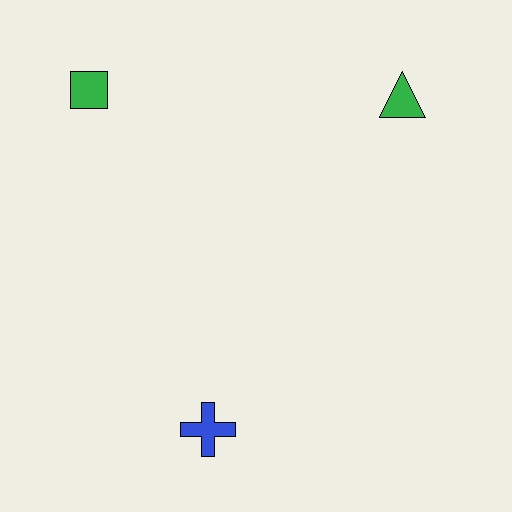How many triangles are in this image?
There is 1 triangle.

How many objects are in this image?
There are 3 objects.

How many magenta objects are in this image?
There are no magenta objects.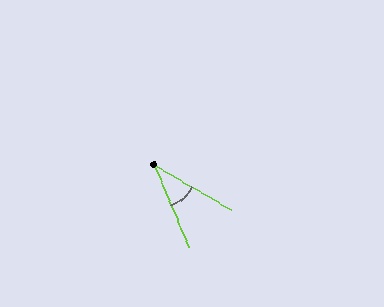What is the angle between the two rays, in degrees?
Approximately 37 degrees.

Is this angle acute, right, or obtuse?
It is acute.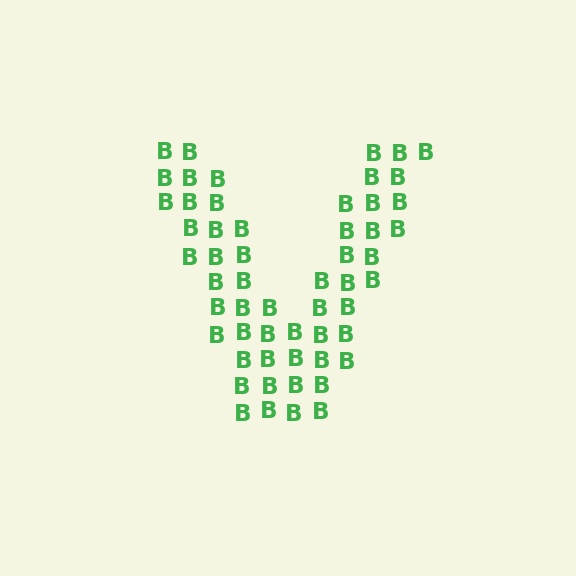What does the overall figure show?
The overall figure shows the letter V.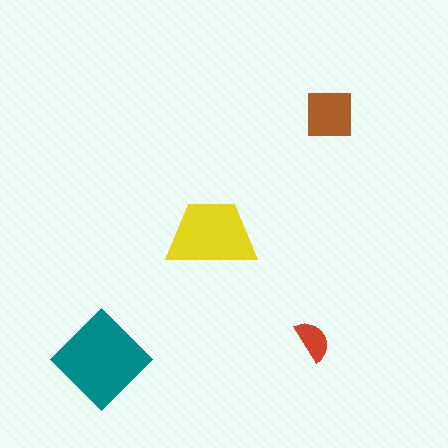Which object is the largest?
The teal diamond.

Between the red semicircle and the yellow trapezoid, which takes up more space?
The yellow trapezoid.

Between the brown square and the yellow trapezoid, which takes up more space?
The yellow trapezoid.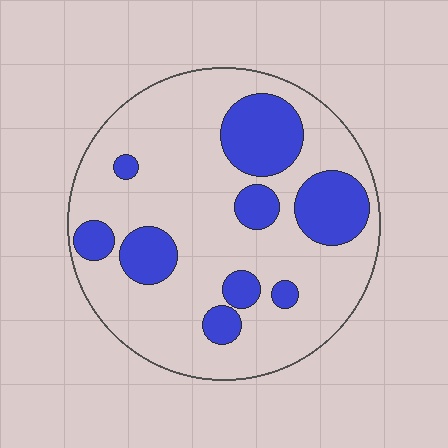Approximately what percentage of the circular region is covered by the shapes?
Approximately 25%.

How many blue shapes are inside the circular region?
9.